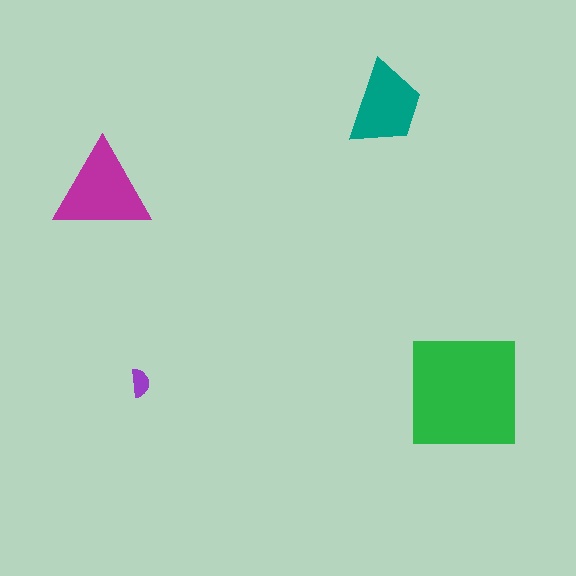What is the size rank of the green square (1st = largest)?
1st.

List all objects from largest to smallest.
The green square, the magenta triangle, the teal trapezoid, the purple semicircle.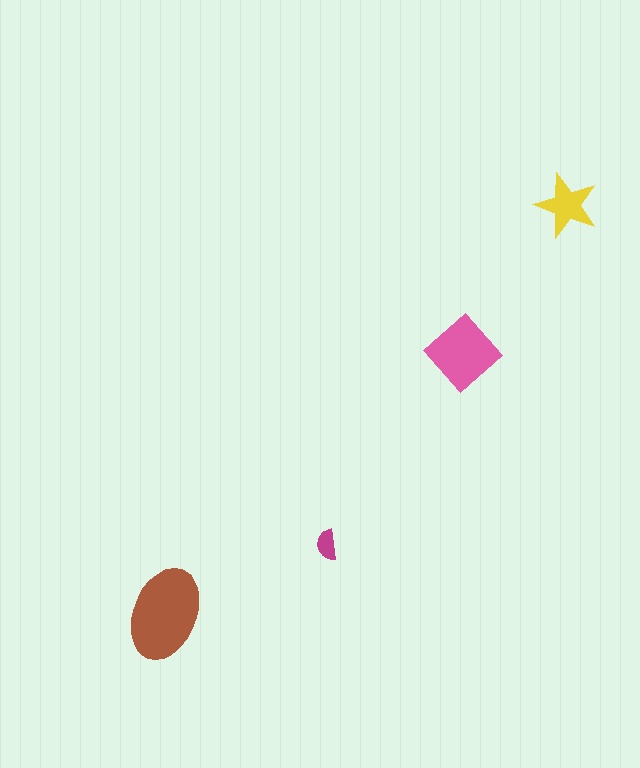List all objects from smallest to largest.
The magenta semicircle, the yellow star, the pink diamond, the brown ellipse.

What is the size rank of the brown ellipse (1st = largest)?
1st.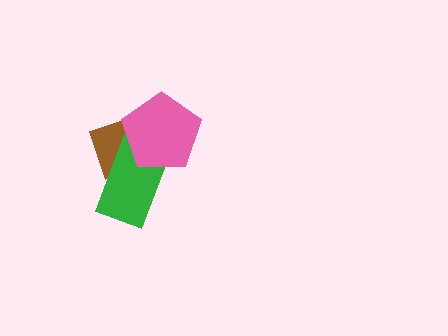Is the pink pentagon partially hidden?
No, no other shape covers it.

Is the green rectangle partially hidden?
Yes, it is partially covered by another shape.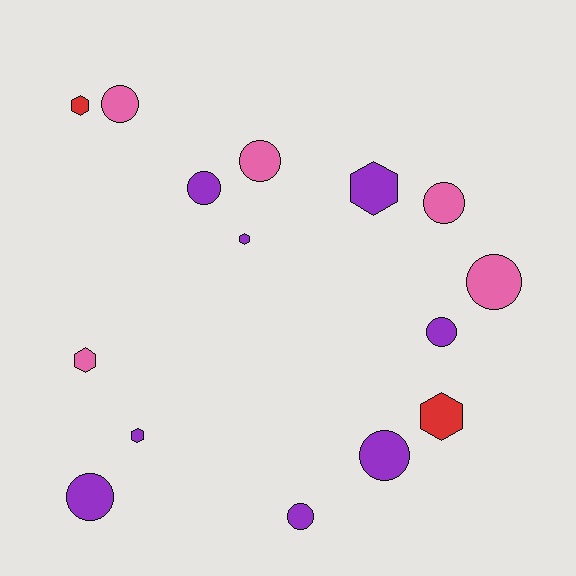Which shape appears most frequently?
Circle, with 9 objects.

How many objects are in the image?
There are 15 objects.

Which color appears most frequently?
Purple, with 8 objects.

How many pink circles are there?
There are 4 pink circles.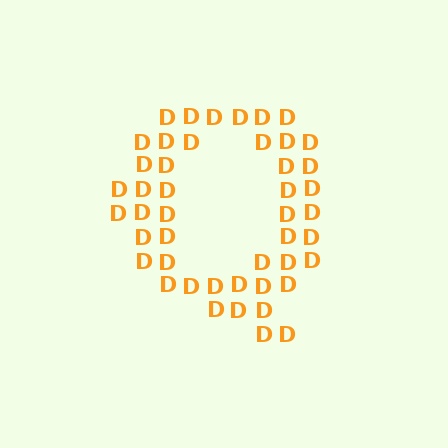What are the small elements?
The small elements are letter D's.